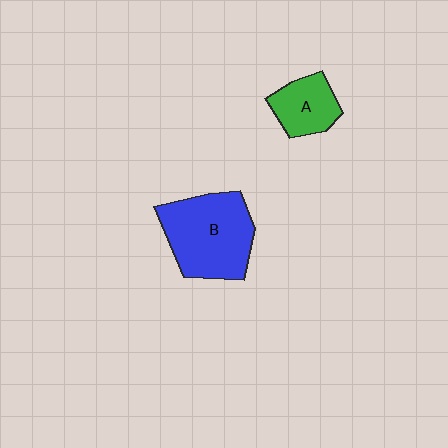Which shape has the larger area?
Shape B (blue).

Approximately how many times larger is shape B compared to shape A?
Approximately 2.0 times.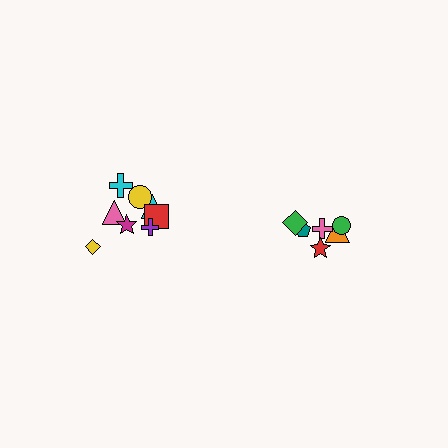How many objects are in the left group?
There are 8 objects.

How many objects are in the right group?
There are 6 objects.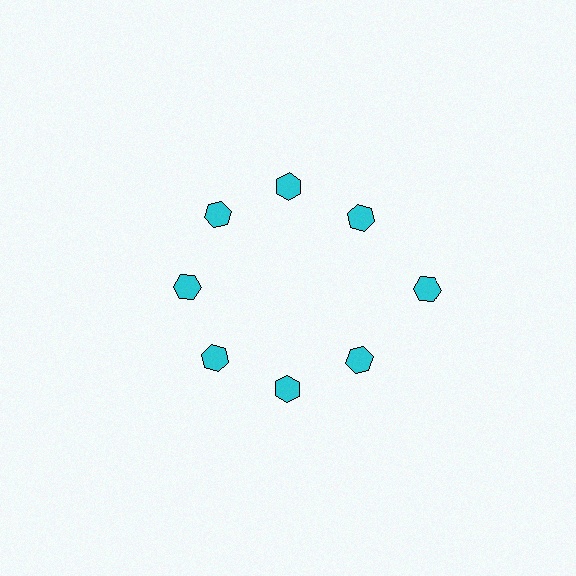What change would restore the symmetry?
The symmetry would be restored by moving it inward, back onto the ring so that all 8 hexagons sit at equal angles and equal distance from the center.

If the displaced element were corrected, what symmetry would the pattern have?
It would have 8-fold rotational symmetry — the pattern would map onto itself every 45 degrees.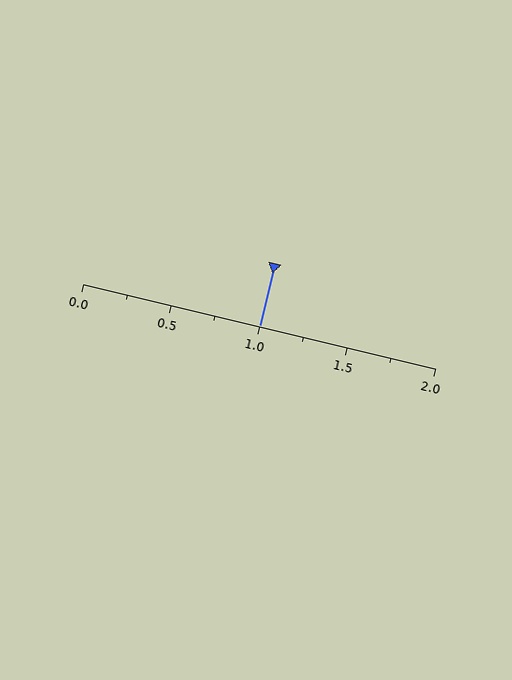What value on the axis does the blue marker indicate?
The marker indicates approximately 1.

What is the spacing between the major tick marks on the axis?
The major ticks are spaced 0.5 apart.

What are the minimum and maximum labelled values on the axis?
The axis runs from 0.0 to 2.0.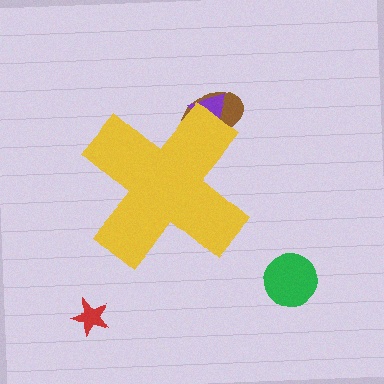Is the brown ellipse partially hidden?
Yes, the brown ellipse is partially hidden behind the yellow cross.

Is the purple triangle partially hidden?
Yes, the purple triangle is partially hidden behind the yellow cross.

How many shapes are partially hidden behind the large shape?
2 shapes are partially hidden.